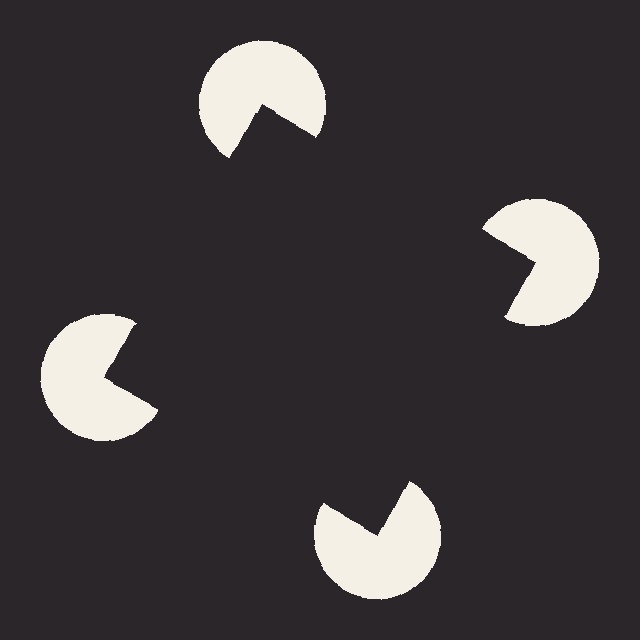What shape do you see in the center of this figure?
An illusory square — its edges are inferred from the aligned wedge cuts in the pac-man discs, not physically drawn.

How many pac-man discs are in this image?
There are 4 — one at each vertex of the illusory square.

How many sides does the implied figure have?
4 sides.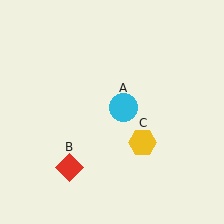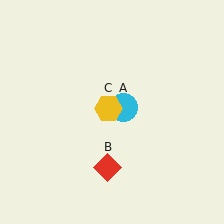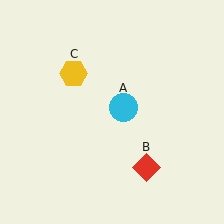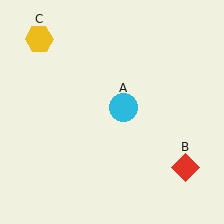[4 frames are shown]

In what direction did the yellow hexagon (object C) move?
The yellow hexagon (object C) moved up and to the left.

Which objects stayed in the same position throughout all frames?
Cyan circle (object A) remained stationary.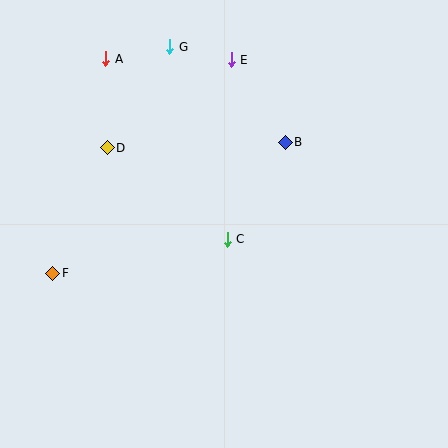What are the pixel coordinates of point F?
Point F is at (53, 273).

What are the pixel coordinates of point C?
Point C is at (227, 239).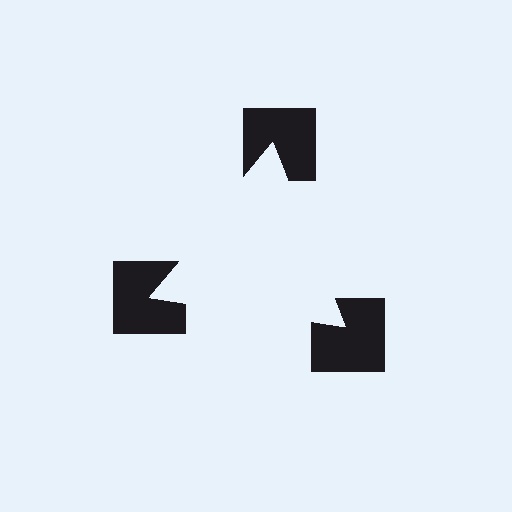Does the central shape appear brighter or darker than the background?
It typically appears slightly brighter than the background, even though no actual brightness change is drawn.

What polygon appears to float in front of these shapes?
An illusory triangle — its edges are inferred from the aligned wedge cuts in the notched squares, not physically drawn.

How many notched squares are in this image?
There are 3 — one at each vertex of the illusory triangle.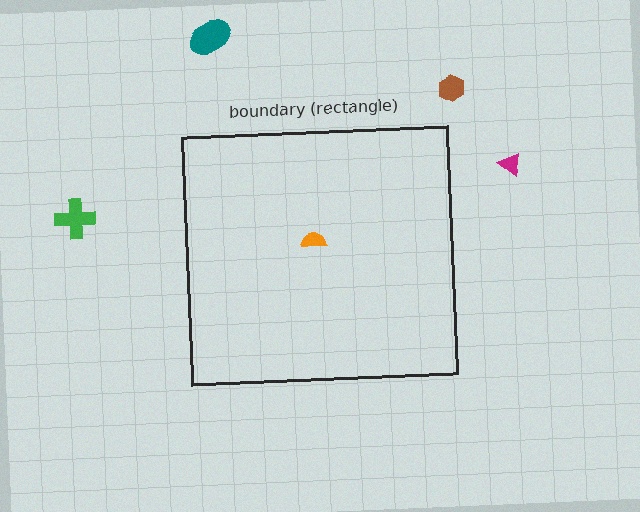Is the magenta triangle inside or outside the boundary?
Outside.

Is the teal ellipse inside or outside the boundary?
Outside.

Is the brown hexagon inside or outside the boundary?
Outside.